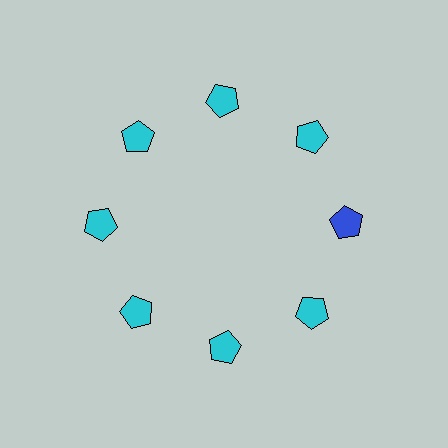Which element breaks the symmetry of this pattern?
The blue pentagon at roughly the 3 o'clock position breaks the symmetry. All other shapes are cyan pentagons.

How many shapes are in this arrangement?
There are 8 shapes arranged in a ring pattern.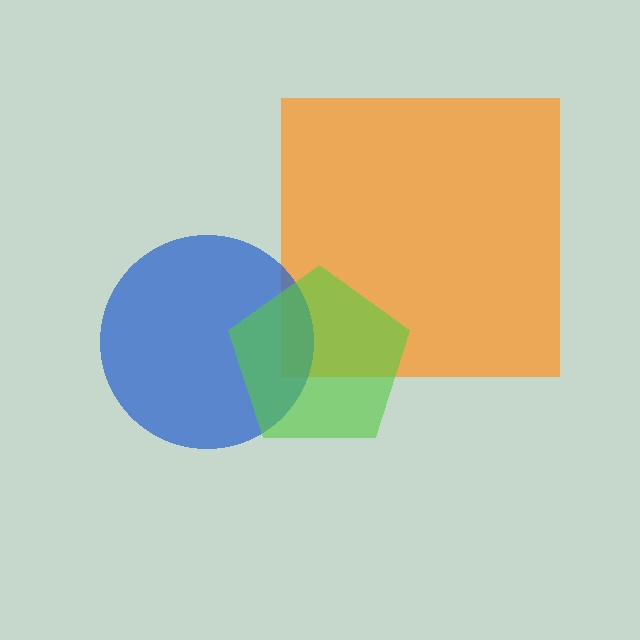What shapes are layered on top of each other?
The layered shapes are: an orange square, a blue circle, a lime pentagon.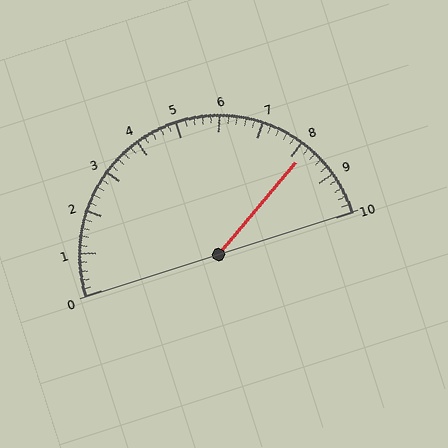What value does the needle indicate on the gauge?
The needle indicates approximately 8.2.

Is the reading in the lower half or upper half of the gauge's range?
The reading is in the upper half of the range (0 to 10).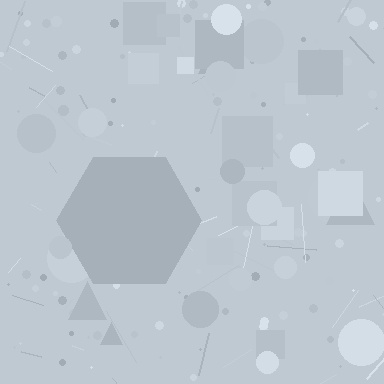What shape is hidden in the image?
A hexagon is hidden in the image.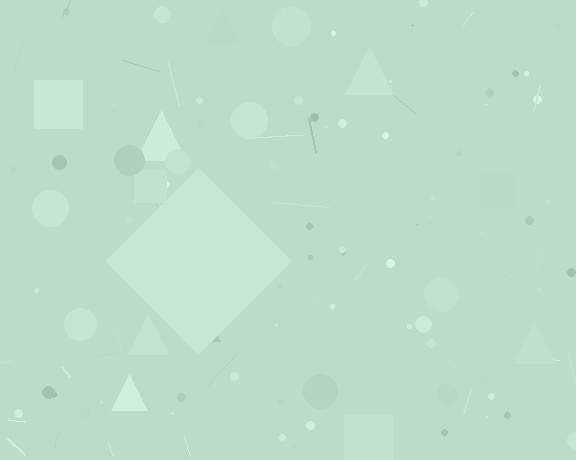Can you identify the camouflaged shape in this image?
The camouflaged shape is a diamond.